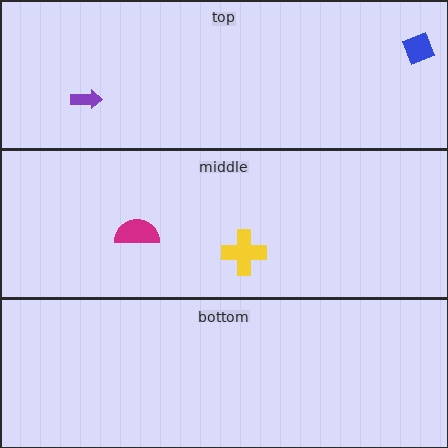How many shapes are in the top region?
2.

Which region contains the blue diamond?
The top region.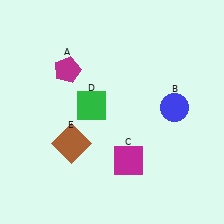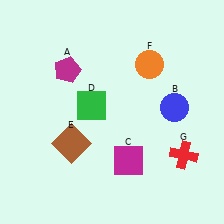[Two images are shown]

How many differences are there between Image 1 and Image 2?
There are 2 differences between the two images.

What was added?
An orange circle (F), a red cross (G) were added in Image 2.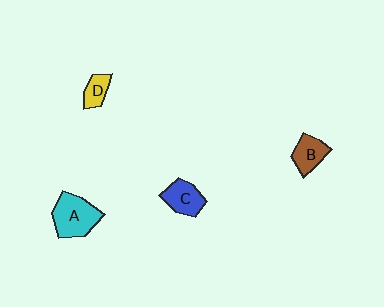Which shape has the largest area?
Shape A (cyan).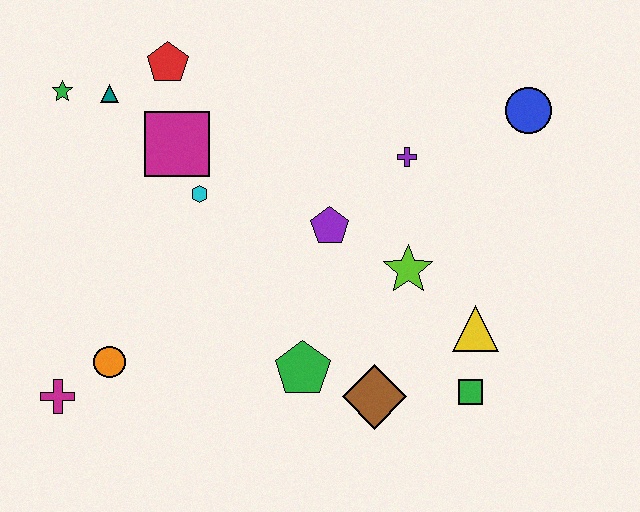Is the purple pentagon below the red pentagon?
Yes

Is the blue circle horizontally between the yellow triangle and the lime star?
No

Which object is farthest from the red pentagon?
The green square is farthest from the red pentagon.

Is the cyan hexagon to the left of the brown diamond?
Yes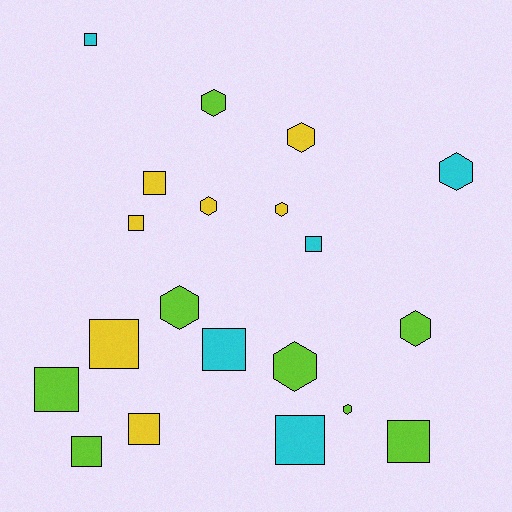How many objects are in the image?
There are 20 objects.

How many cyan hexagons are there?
There is 1 cyan hexagon.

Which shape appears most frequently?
Square, with 11 objects.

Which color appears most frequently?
Lime, with 8 objects.